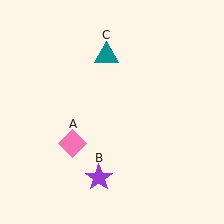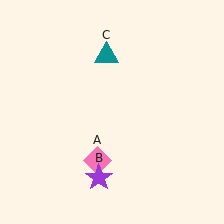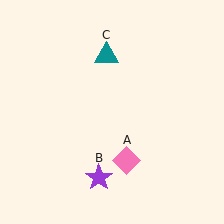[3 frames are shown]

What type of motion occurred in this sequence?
The pink diamond (object A) rotated counterclockwise around the center of the scene.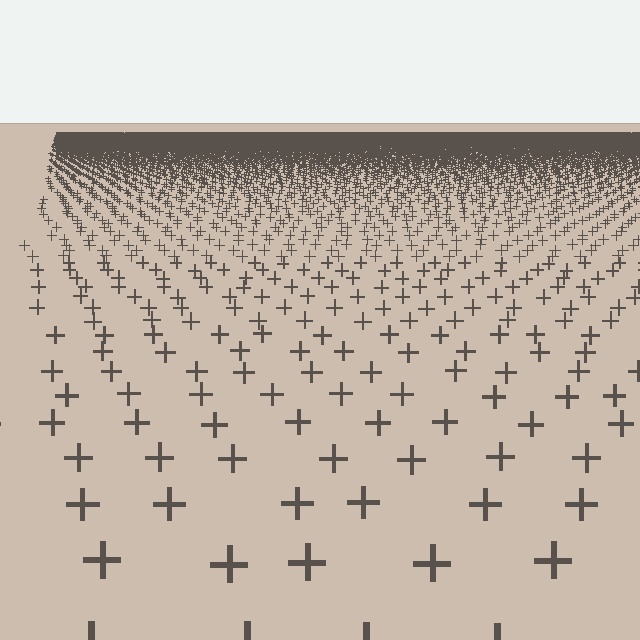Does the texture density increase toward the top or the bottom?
Density increases toward the top.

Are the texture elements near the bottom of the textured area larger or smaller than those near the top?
Larger. Near the bottom, elements are closer to the viewer and appear at a bigger on-screen size.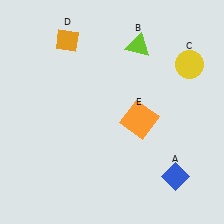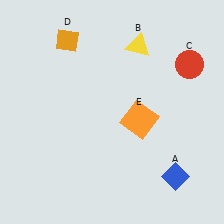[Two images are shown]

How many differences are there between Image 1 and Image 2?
There are 2 differences between the two images.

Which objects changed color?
B changed from lime to yellow. C changed from yellow to red.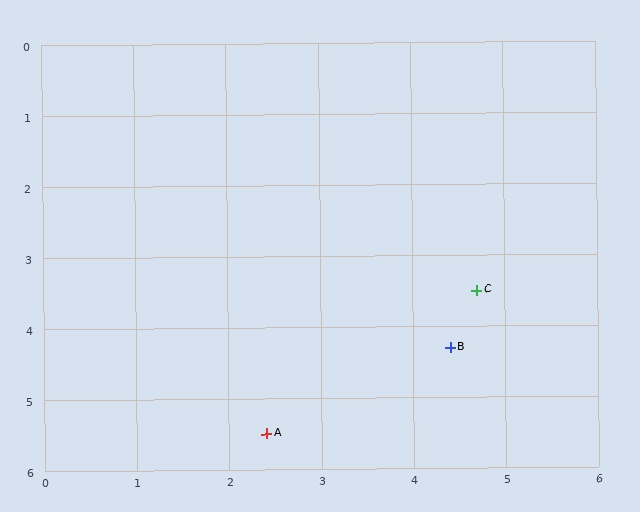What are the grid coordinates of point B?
Point B is at approximately (4.4, 4.3).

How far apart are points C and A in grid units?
Points C and A are about 3.0 grid units apart.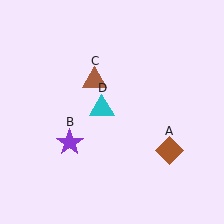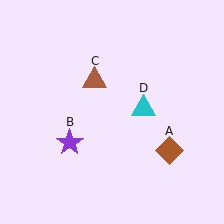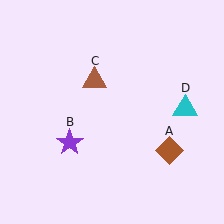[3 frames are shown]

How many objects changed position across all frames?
1 object changed position: cyan triangle (object D).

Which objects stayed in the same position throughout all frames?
Brown diamond (object A) and purple star (object B) and brown triangle (object C) remained stationary.